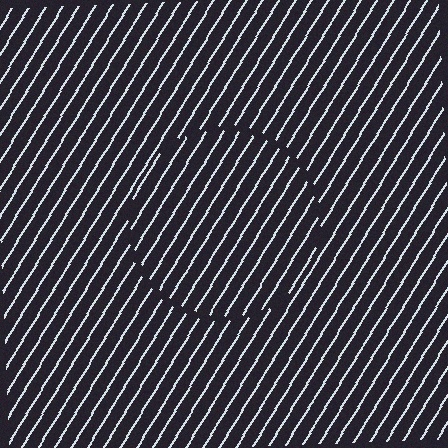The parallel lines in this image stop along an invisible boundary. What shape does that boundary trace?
An illusory circle. The interior of the shape contains the same grating, shifted by half a period — the contour is defined by the phase discontinuity where line-ends from the inner and outer gratings abut.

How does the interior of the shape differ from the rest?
The interior of the shape contains the same grating, shifted by half a period — the contour is defined by the phase discontinuity where line-ends from the inner and outer gratings abut.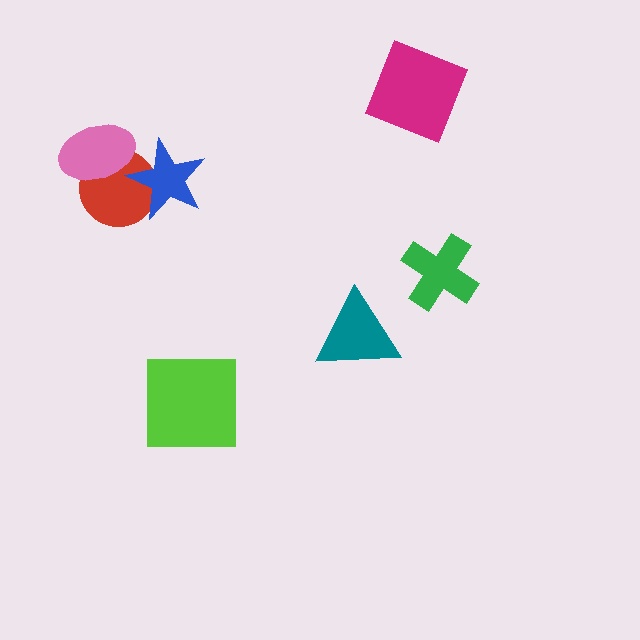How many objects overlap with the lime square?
0 objects overlap with the lime square.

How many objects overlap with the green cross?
0 objects overlap with the green cross.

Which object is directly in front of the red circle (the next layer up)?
The pink ellipse is directly in front of the red circle.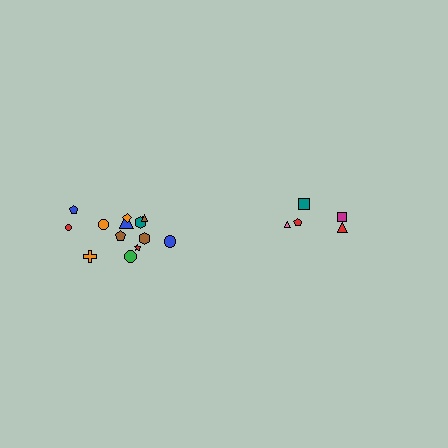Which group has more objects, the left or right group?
The left group.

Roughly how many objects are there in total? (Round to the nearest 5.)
Roughly 20 objects in total.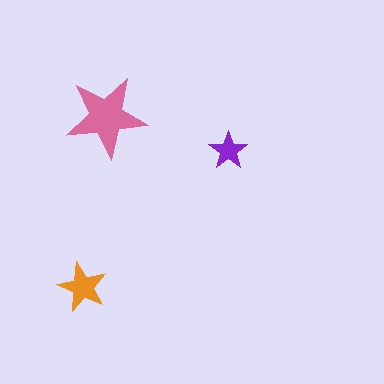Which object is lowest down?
The orange star is bottommost.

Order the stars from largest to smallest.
the pink one, the orange one, the purple one.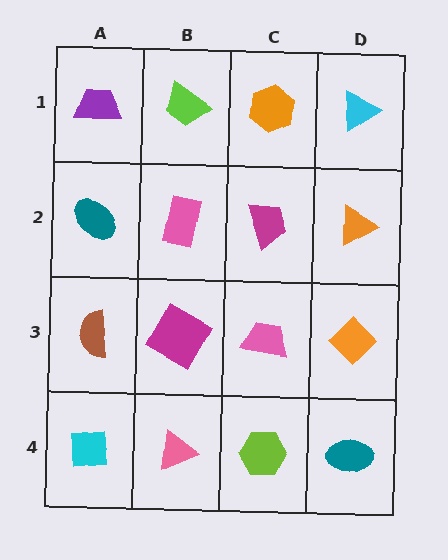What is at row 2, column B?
A pink rectangle.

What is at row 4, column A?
A cyan square.